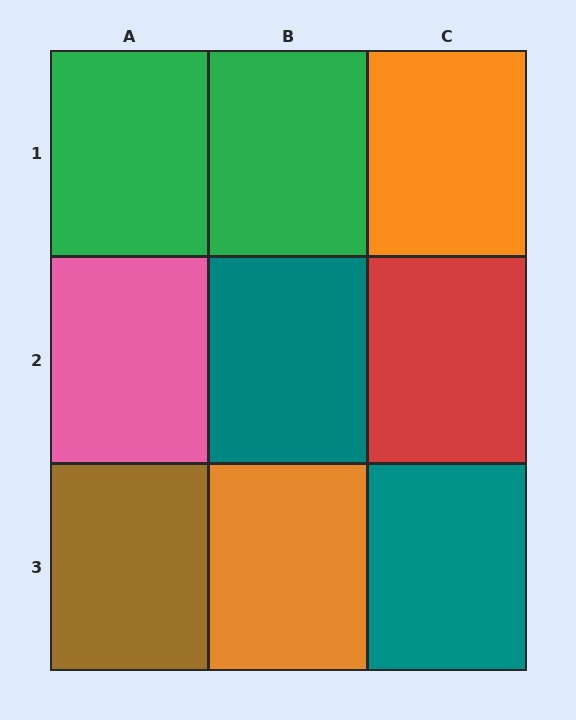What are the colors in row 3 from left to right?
Brown, orange, teal.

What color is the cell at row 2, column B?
Teal.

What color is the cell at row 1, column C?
Orange.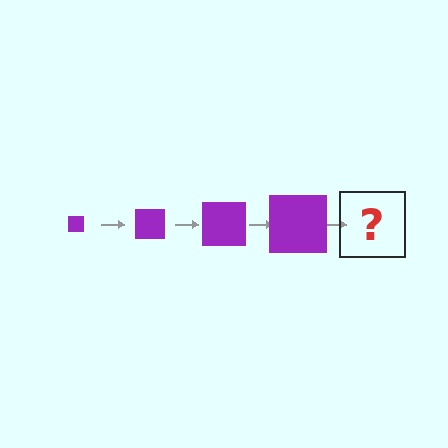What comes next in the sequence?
The next element should be a purple square, larger than the previous one.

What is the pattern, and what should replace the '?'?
The pattern is that the square gets progressively larger each step. The '?' should be a purple square, larger than the previous one.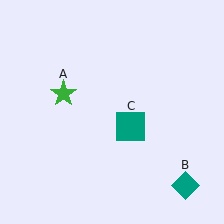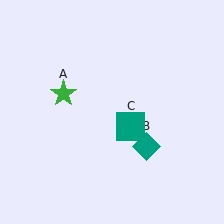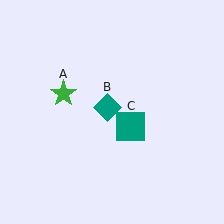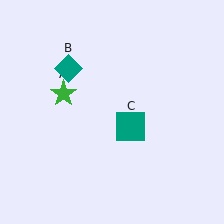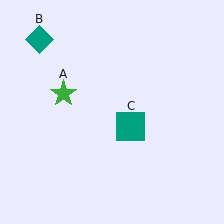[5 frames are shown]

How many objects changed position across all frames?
1 object changed position: teal diamond (object B).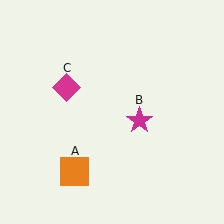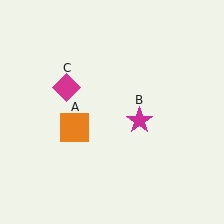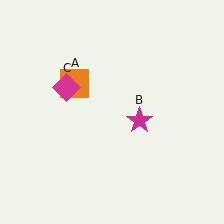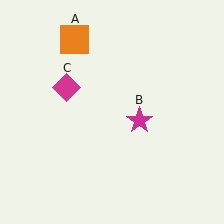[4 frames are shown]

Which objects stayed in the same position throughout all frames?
Magenta star (object B) and magenta diamond (object C) remained stationary.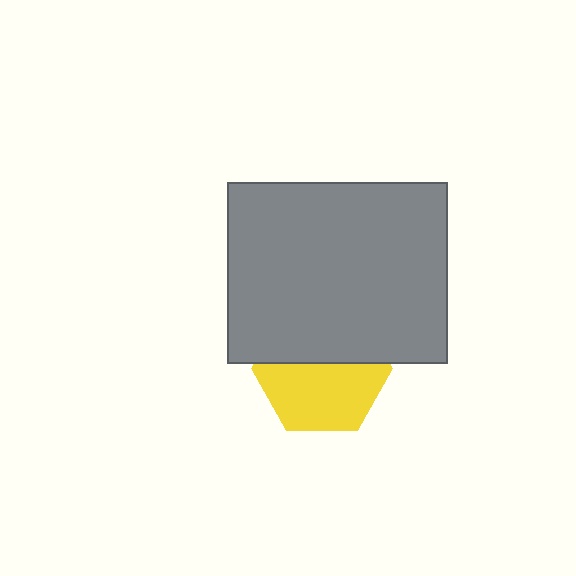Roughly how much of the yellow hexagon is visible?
About half of it is visible (roughly 56%).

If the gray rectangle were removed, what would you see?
You would see the complete yellow hexagon.